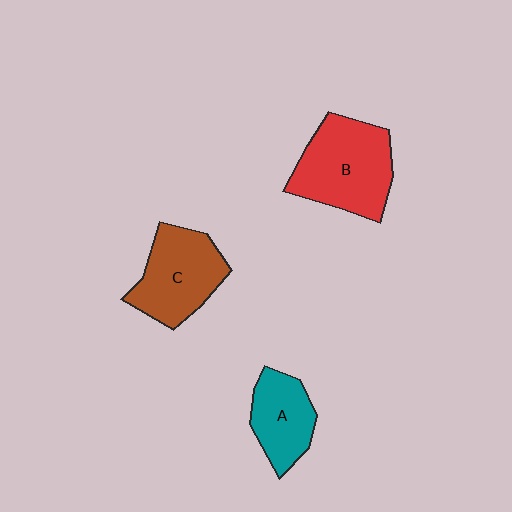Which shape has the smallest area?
Shape A (teal).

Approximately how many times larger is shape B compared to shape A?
Approximately 1.6 times.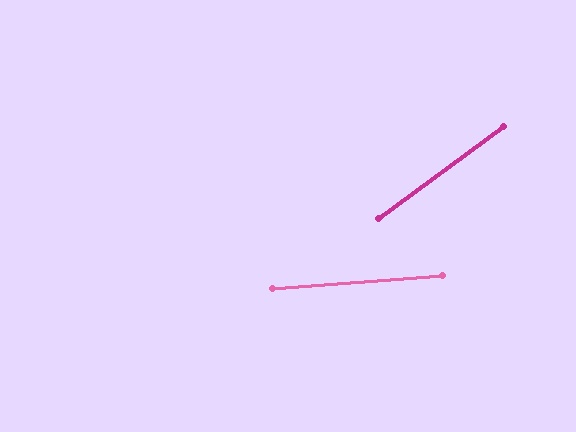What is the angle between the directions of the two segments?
Approximately 32 degrees.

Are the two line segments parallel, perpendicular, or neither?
Neither parallel nor perpendicular — they differ by about 32°.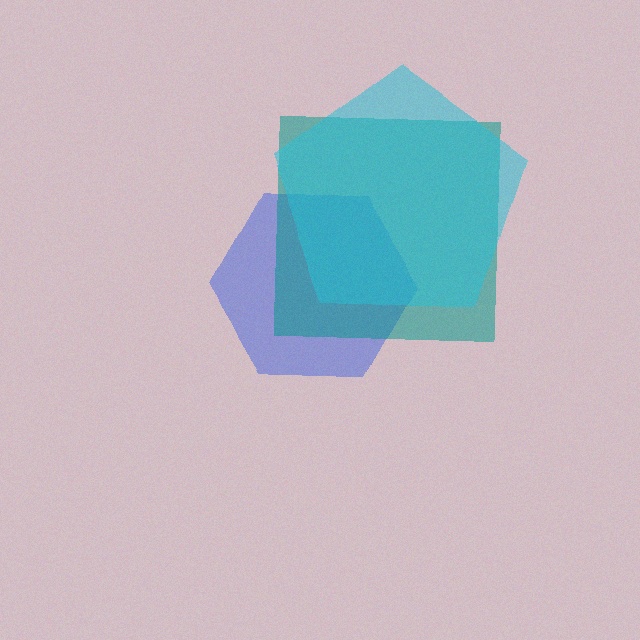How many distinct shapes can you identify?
There are 3 distinct shapes: a blue hexagon, a teal square, a cyan pentagon.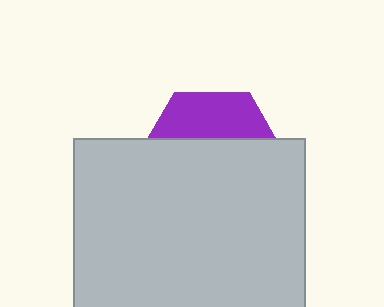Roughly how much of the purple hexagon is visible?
A small part of it is visible (roughly 31%).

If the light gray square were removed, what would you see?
You would see the complete purple hexagon.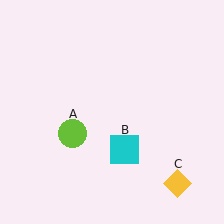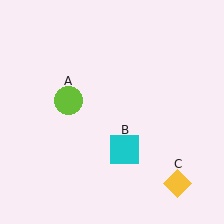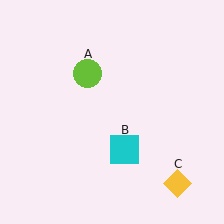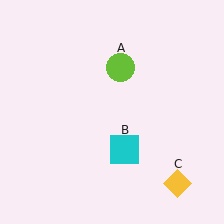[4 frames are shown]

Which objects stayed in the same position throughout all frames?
Cyan square (object B) and yellow diamond (object C) remained stationary.